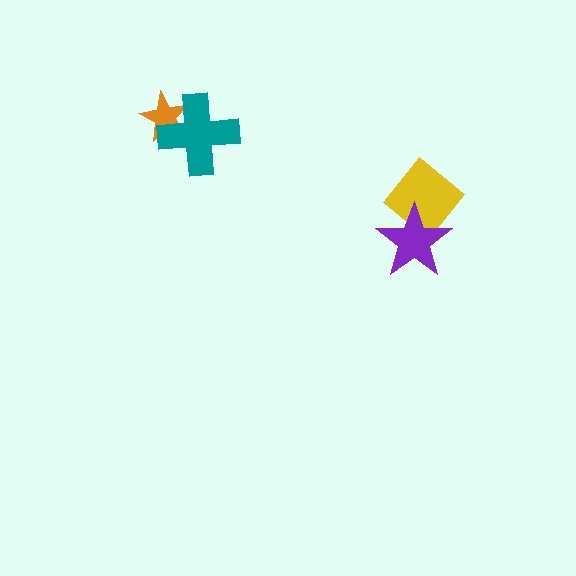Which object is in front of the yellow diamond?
The purple star is in front of the yellow diamond.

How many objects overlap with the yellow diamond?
1 object overlaps with the yellow diamond.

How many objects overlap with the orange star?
1 object overlaps with the orange star.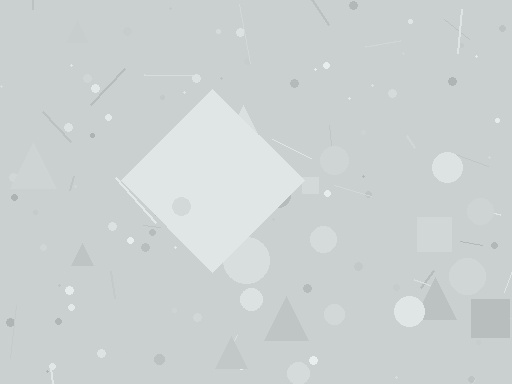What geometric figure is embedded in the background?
A diamond is embedded in the background.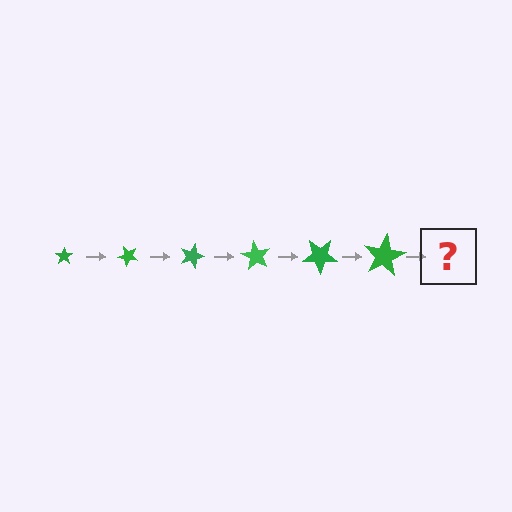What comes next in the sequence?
The next element should be a star, larger than the previous one and rotated 270 degrees from the start.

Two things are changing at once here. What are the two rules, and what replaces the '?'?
The two rules are that the star grows larger each step and it rotates 45 degrees each step. The '?' should be a star, larger than the previous one and rotated 270 degrees from the start.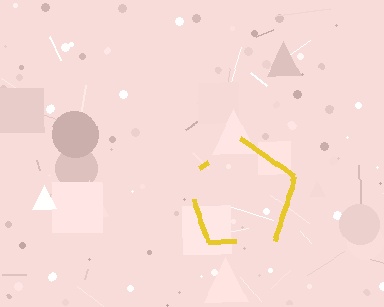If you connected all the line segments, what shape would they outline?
They would outline a pentagon.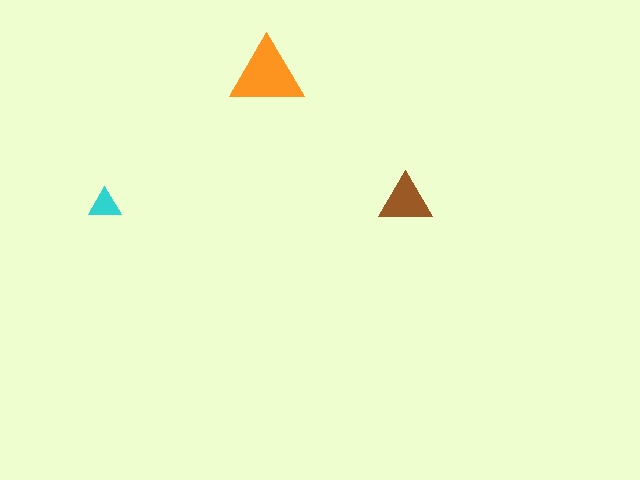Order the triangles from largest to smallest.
the orange one, the brown one, the cyan one.